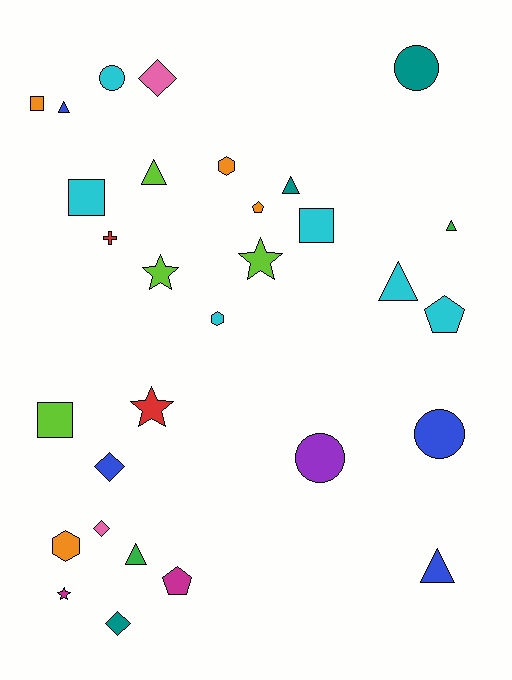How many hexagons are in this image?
There are 3 hexagons.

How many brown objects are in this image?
There are no brown objects.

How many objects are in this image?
There are 30 objects.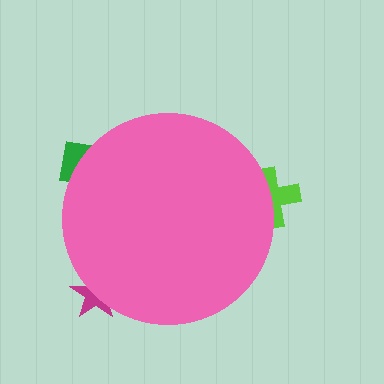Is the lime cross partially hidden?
Yes, the lime cross is partially hidden behind the pink circle.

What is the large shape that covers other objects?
A pink circle.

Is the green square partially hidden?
Yes, the green square is partially hidden behind the pink circle.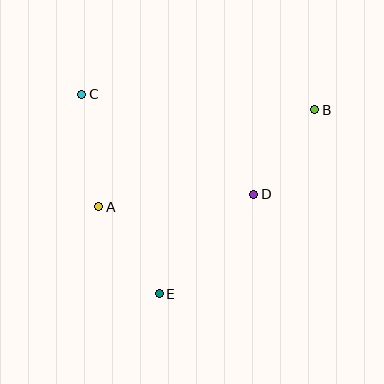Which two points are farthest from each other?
Points B and E are farthest from each other.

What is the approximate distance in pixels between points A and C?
The distance between A and C is approximately 114 pixels.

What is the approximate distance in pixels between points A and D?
The distance between A and D is approximately 155 pixels.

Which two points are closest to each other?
Points B and D are closest to each other.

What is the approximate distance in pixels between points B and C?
The distance between B and C is approximately 234 pixels.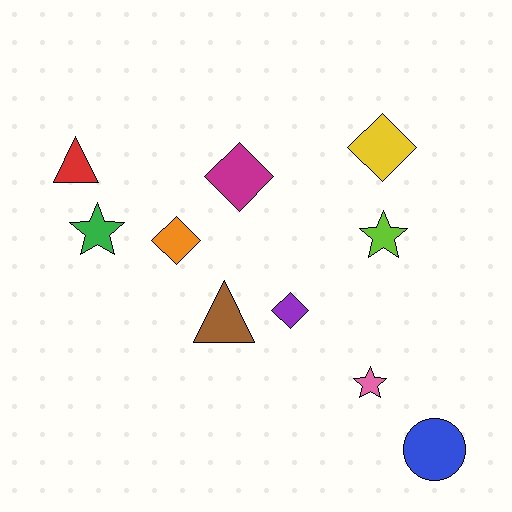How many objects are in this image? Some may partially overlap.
There are 10 objects.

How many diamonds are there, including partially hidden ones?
There are 4 diamonds.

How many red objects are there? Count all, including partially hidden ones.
There is 1 red object.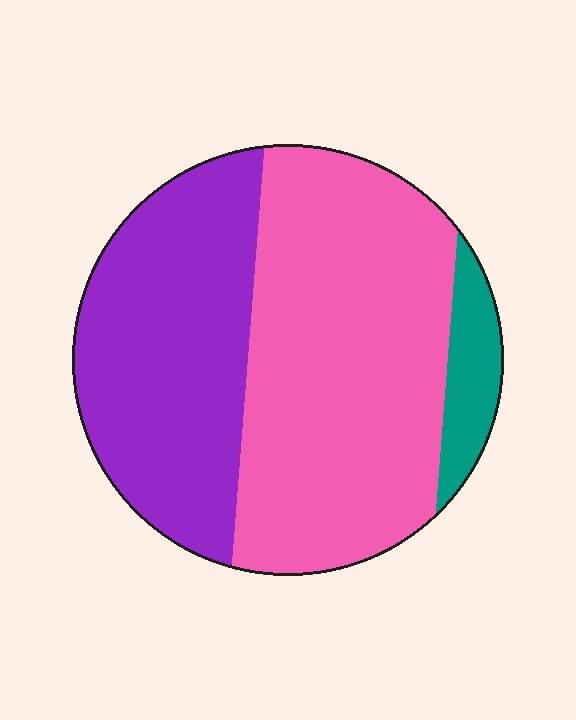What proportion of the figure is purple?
Purple takes up about three eighths (3/8) of the figure.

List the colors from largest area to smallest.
From largest to smallest: pink, purple, teal.